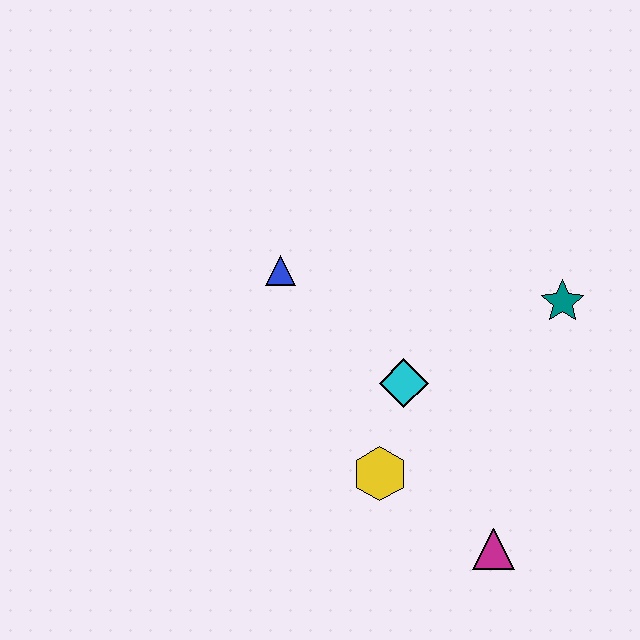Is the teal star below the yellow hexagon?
No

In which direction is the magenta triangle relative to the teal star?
The magenta triangle is below the teal star.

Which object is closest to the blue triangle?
The cyan diamond is closest to the blue triangle.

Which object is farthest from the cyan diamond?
The magenta triangle is farthest from the cyan diamond.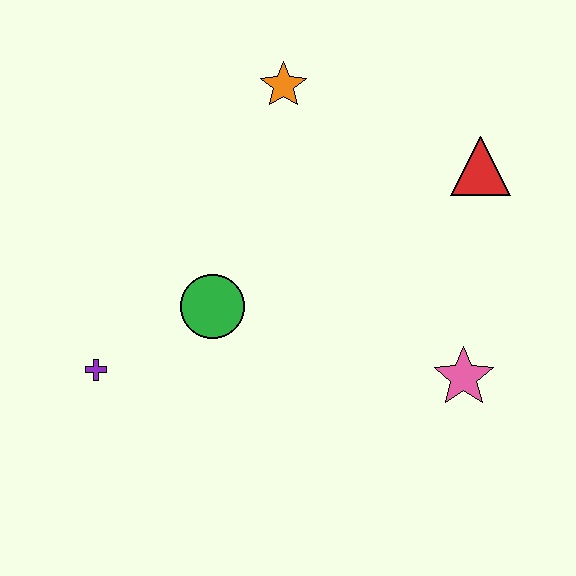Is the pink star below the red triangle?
Yes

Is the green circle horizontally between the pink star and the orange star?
No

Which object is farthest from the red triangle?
The purple cross is farthest from the red triangle.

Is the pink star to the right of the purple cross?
Yes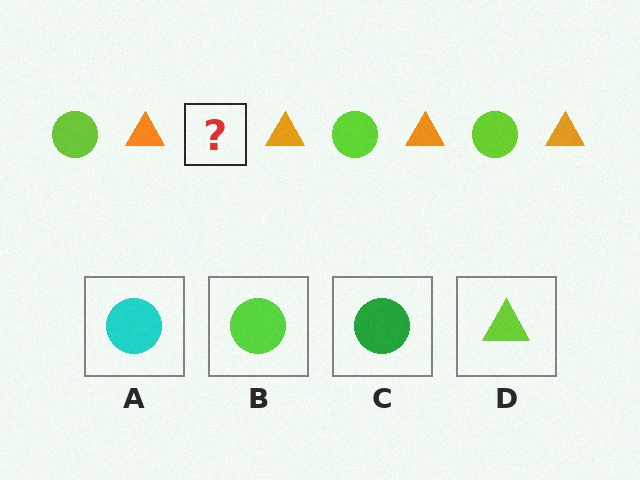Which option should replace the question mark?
Option B.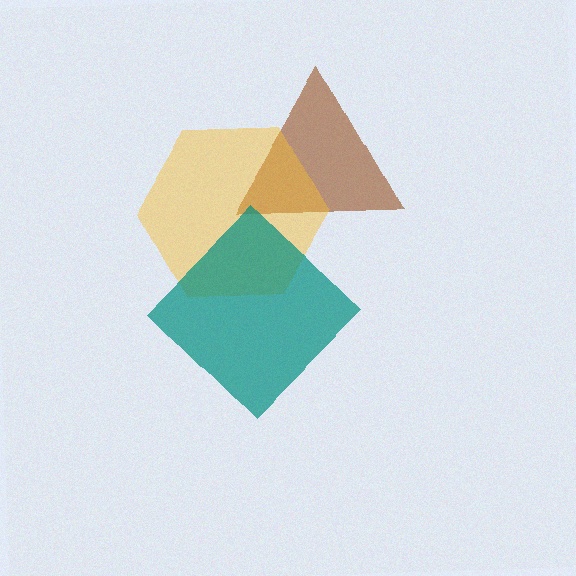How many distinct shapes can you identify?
There are 3 distinct shapes: a brown triangle, a yellow hexagon, a teal diamond.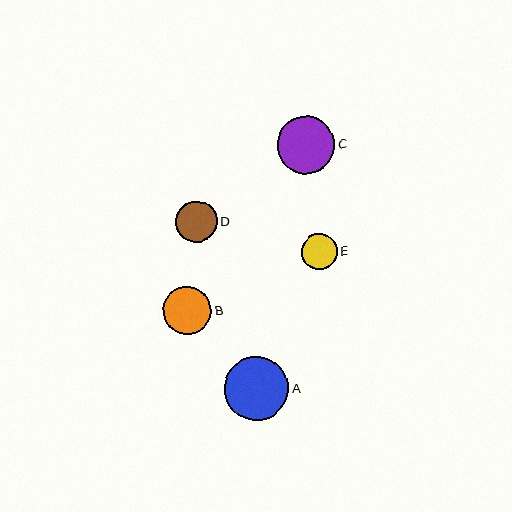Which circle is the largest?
Circle A is the largest with a size of approximately 64 pixels.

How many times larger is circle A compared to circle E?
Circle A is approximately 1.8 times the size of circle E.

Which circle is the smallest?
Circle E is the smallest with a size of approximately 36 pixels.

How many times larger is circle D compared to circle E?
Circle D is approximately 1.2 times the size of circle E.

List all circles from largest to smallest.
From largest to smallest: A, C, B, D, E.